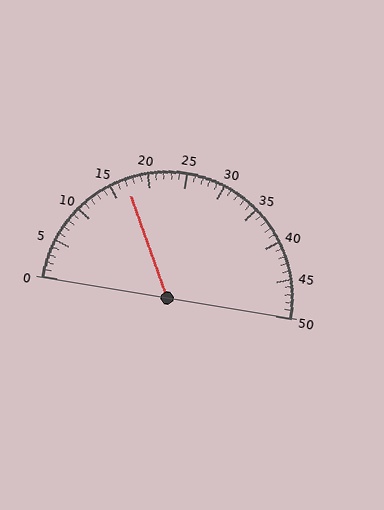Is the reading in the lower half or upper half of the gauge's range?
The reading is in the lower half of the range (0 to 50).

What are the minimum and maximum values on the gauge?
The gauge ranges from 0 to 50.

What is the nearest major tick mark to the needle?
The nearest major tick mark is 15.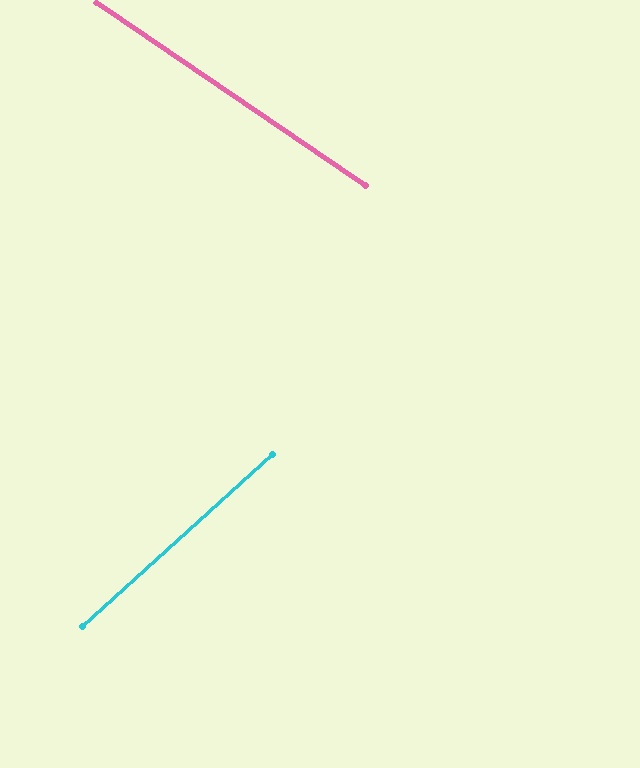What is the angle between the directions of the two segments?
Approximately 76 degrees.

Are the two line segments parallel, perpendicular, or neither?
Neither parallel nor perpendicular — they differ by about 76°.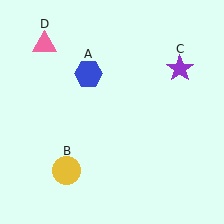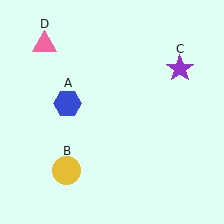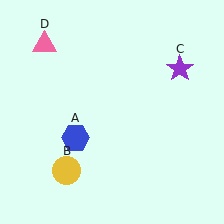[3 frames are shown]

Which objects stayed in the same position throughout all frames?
Yellow circle (object B) and purple star (object C) and pink triangle (object D) remained stationary.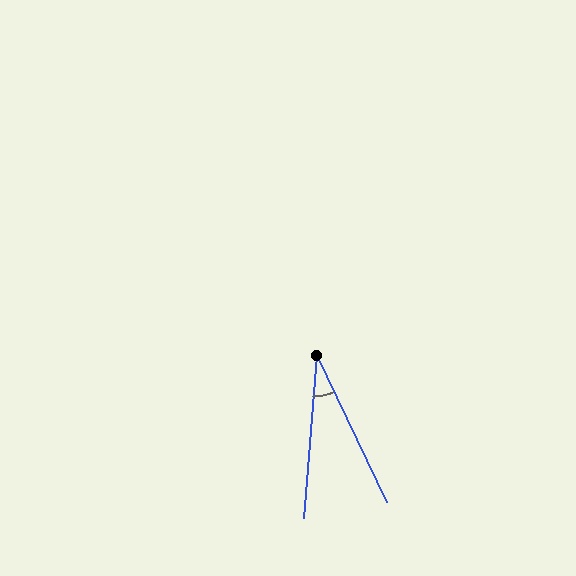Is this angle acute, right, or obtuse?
It is acute.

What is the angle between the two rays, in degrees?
Approximately 30 degrees.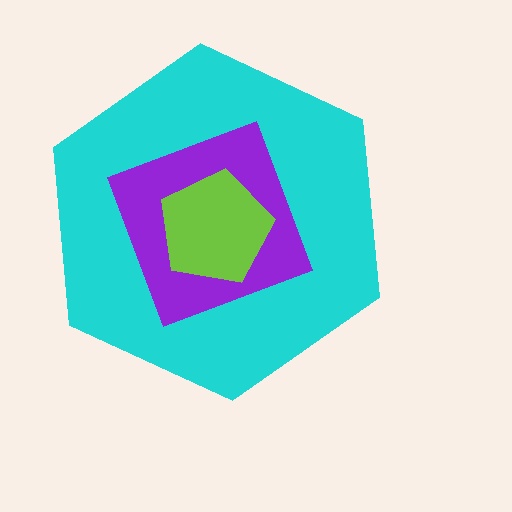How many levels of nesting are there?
3.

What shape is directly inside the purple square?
The lime pentagon.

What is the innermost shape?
The lime pentagon.